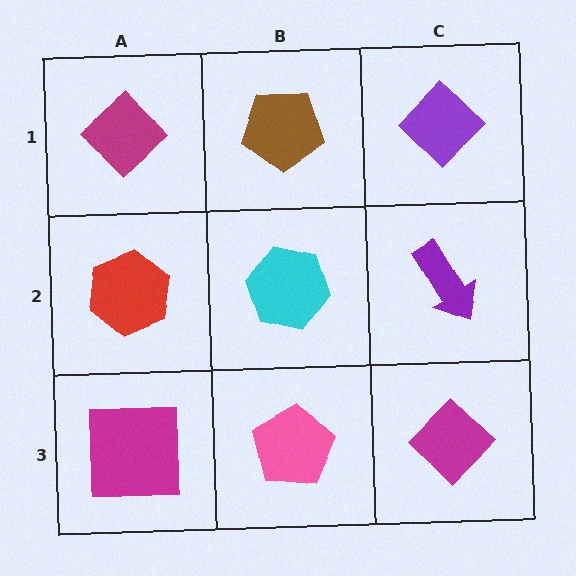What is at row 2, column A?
A red hexagon.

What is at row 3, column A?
A magenta square.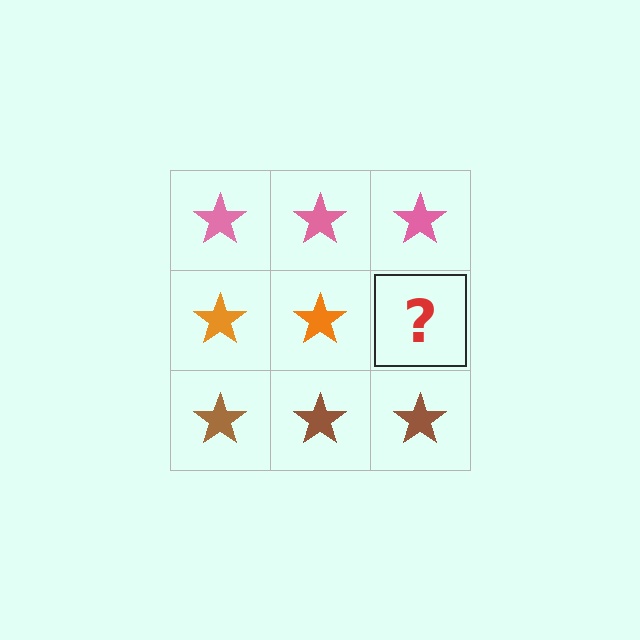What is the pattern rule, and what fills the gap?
The rule is that each row has a consistent color. The gap should be filled with an orange star.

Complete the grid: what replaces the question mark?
The question mark should be replaced with an orange star.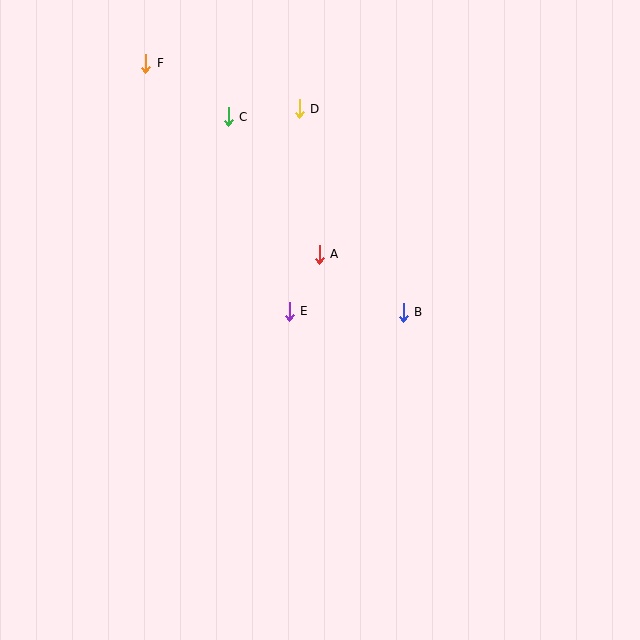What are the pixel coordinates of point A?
Point A is at (319, 254).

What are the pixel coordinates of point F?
Point F is at (146, 63).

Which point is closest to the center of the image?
Point E at (289, 311) is closest to the center.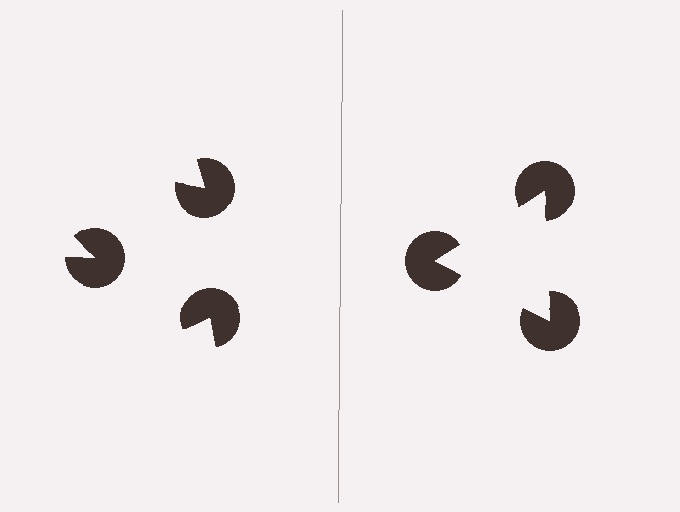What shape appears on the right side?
An illusory triangle.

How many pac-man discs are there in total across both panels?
6 — 3 on each side.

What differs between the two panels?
The pac-man discs are positioned identically on both sides; only the wedge orientations differ. On the right they align to a triangle; on the left they are misaligned.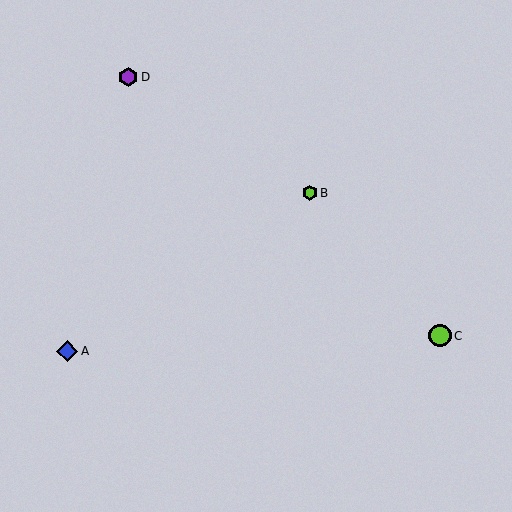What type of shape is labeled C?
Shape C is a lime circle.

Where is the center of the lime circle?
The center of the lime circle is at (440, 336).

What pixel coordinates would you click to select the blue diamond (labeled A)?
Click at (67, 351) to select the blue diamond A.